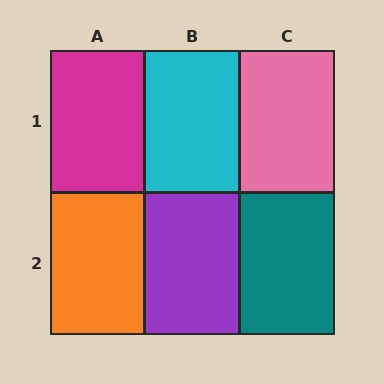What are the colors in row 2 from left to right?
Orange, purple, teal.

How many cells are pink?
1 cell is pink.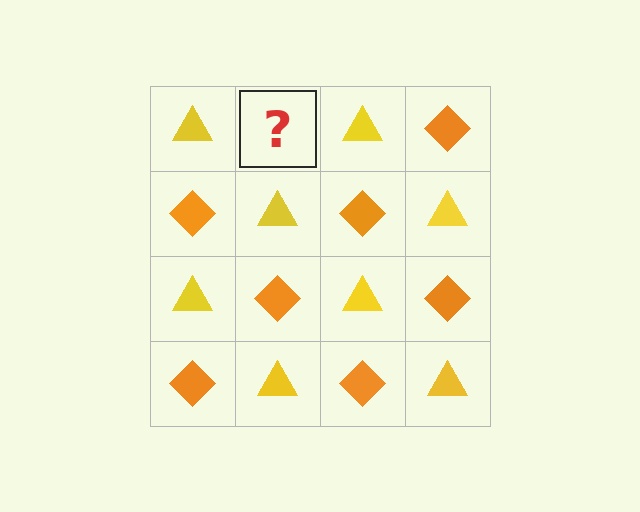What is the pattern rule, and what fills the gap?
The rule is that it alternates yellow triangle and orange diamond in a checkerboard pattern. The gap should be filled with an orange diamond.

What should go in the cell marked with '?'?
The missing cell should contain an orange diamond.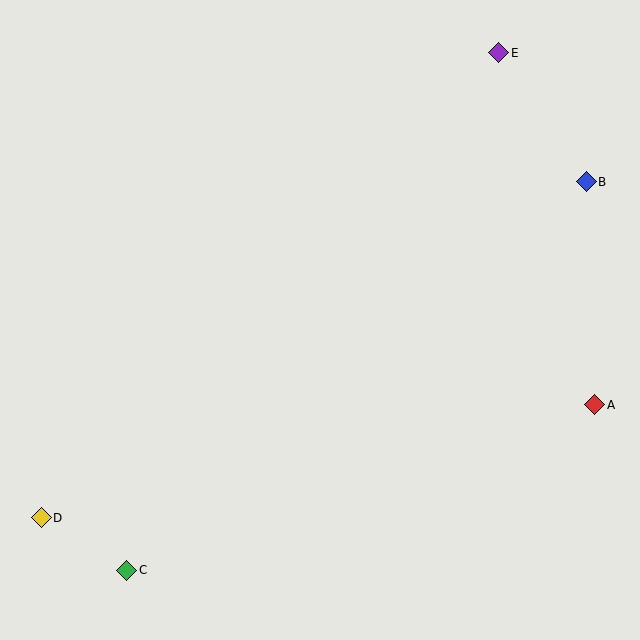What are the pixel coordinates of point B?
Point B is at (586, 182).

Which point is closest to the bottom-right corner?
Point A is closest to the bottom-right corner.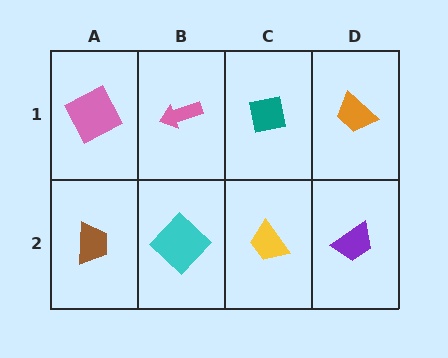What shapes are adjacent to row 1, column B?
A cyan diamond (row 2, column B), a pink square (row 1, column A), a teal square (row 1, column C).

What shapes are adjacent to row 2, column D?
An orange trapezoid (row 1, column D), a yellow trapezoid (row 2, column C).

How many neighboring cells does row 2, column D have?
2.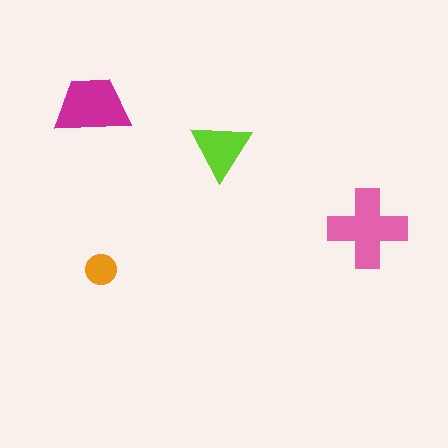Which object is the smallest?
The orange circle.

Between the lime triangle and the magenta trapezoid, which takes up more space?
The magenta trapezoid.